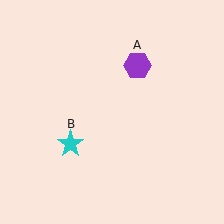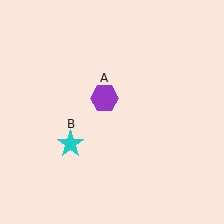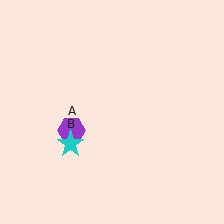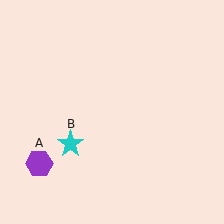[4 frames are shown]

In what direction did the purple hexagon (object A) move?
The purple hexagon (object A) moved down and to the left.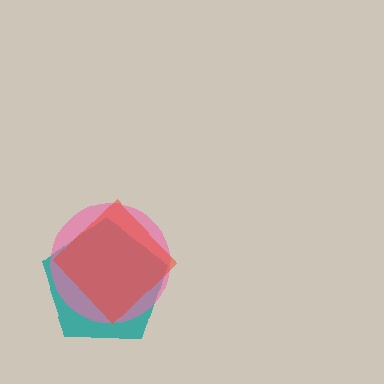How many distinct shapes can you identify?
There are 3 distinct shapes: a teal pentagon, a pink circle, a red diamond.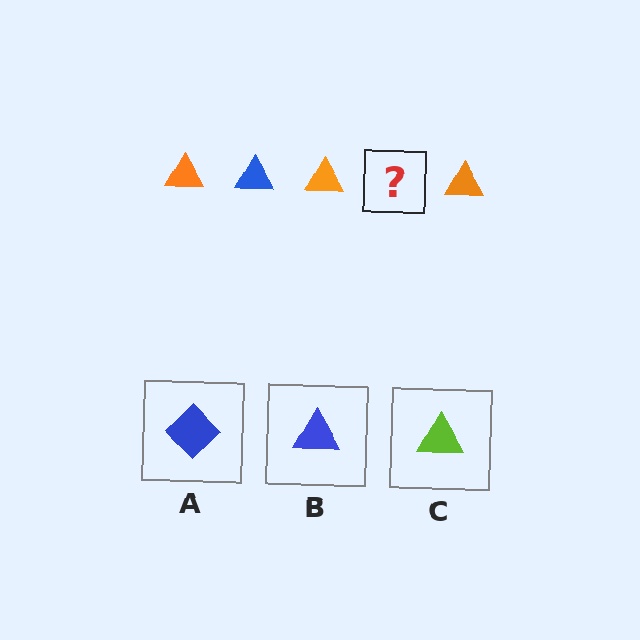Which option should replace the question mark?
Option B.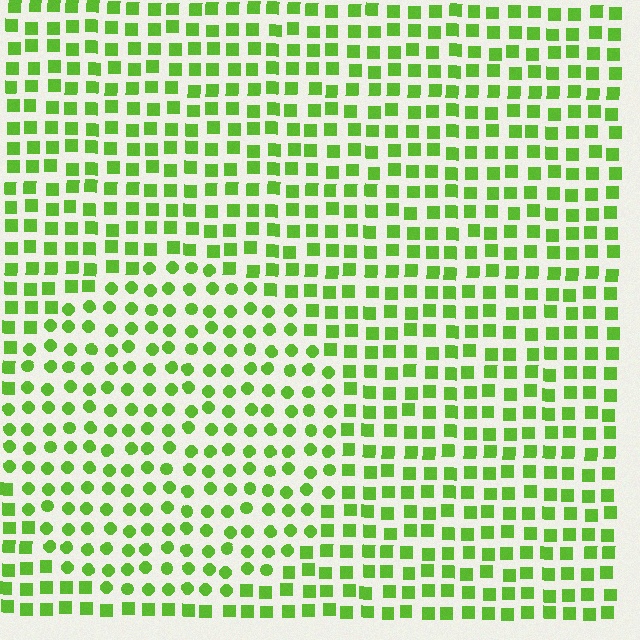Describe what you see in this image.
The image is filled with small lime elements arranged in a uniform grid. A circle-shaped region contains circles, while the surrounding area contains squares. The boundary is defined purely by the change in element shape.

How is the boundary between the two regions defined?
The boundary is defined by a change in element shape: circles inside vs. squares outside. All elements share the same color and spacing.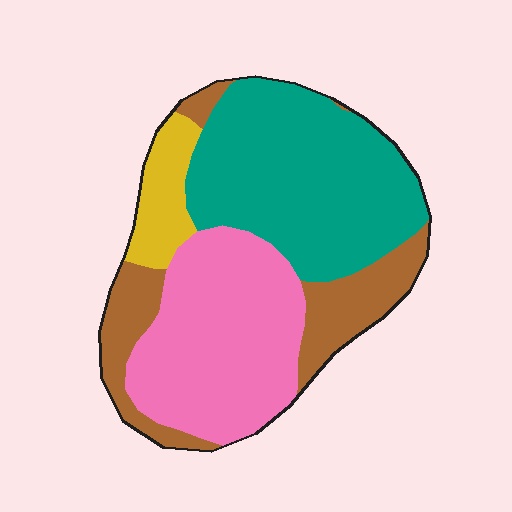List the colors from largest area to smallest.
From largest to smallest: teal, pink, brown, yellow.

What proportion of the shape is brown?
Brown takes up between a sixth and a third of the shape.